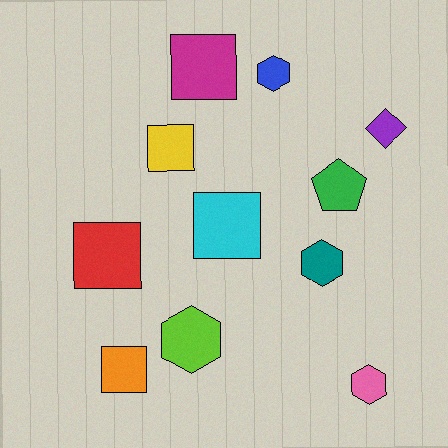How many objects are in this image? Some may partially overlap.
There are 11 objects.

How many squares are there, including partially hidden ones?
There are 5 squares.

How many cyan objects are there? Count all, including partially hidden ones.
There is 1 cyan object.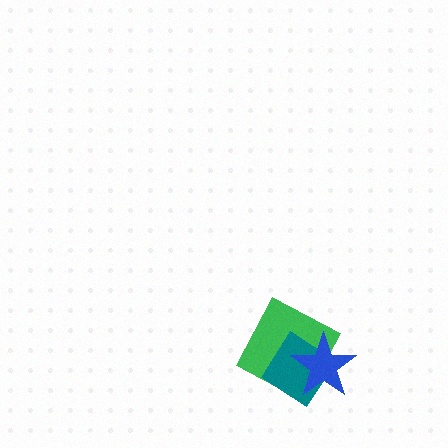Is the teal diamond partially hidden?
Yes, it is partially covered by another shape.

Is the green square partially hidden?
Yes, it is partially covered by another shape.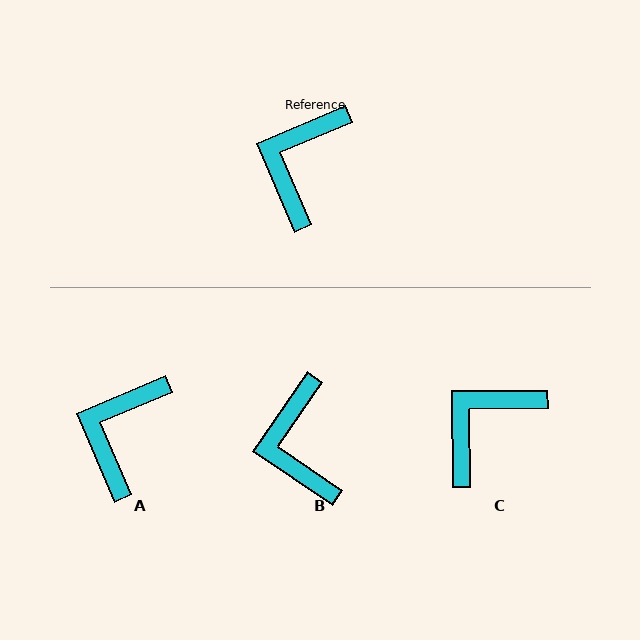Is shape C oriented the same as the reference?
No, it is off by about 23 degrees.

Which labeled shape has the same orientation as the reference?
A.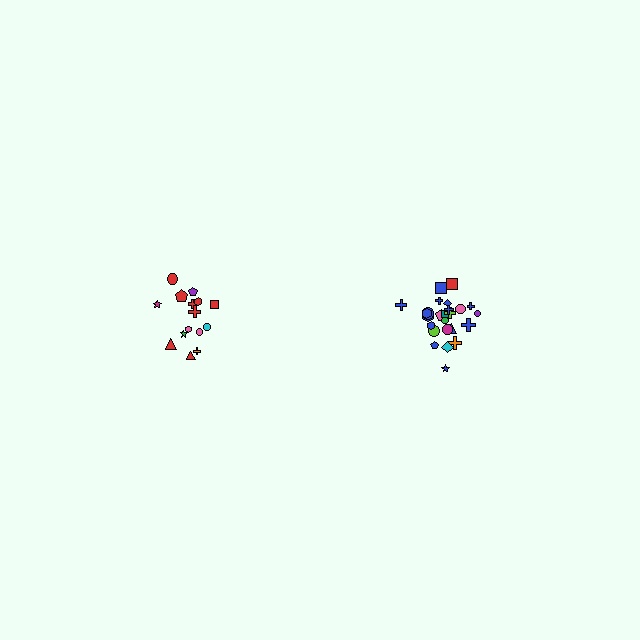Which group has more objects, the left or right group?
The right group.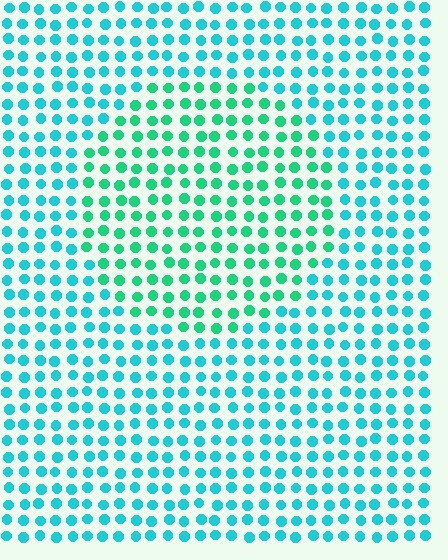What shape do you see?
I see a circle.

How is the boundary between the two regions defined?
The boundary is defined purely by a slight shift in hue (about 31 degrees). Spacing, size, and orientation are identical on both sides.